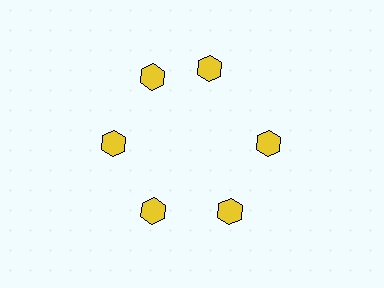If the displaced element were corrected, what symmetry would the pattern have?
It would have 6-fold rotational symmetry — the pattern would map onto itself every 60 degrees.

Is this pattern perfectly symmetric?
No. The 6 yellow hexagons are arranged in a ring, but one element near the 1 o'clock position is rotated out of alignment along the ring, breaking the 6-fold rotational symmetry.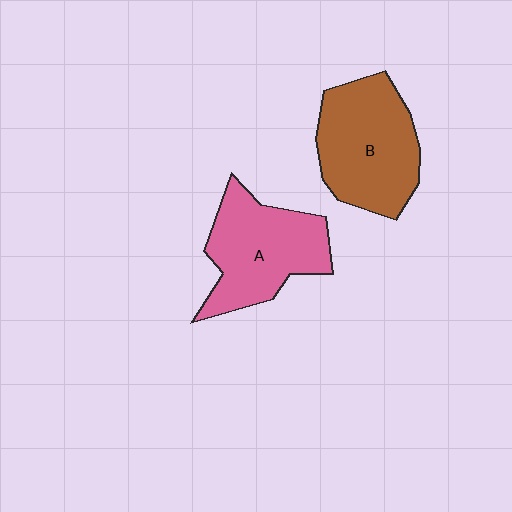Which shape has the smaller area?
Shape A (pink).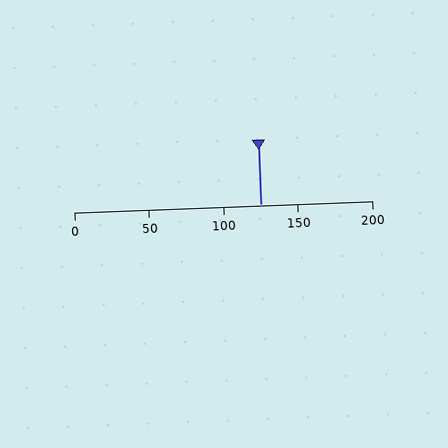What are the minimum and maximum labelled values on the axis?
The axis runs from 0 to 200.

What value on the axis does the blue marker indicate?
The marker indicates approximately 125.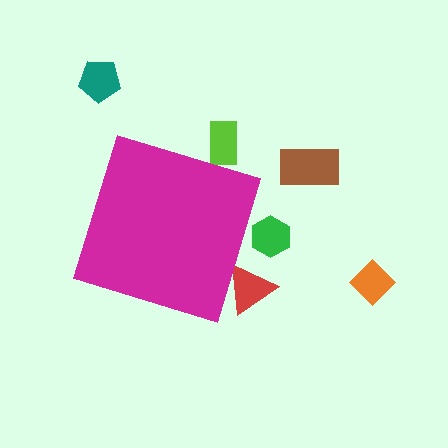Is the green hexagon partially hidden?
Yes, the green hexagon is partially hidden behind the magenta diamond.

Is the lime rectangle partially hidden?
Yes, the lime rectangle is partially hidden behind the magenta diamond.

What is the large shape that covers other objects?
A magenta diamond.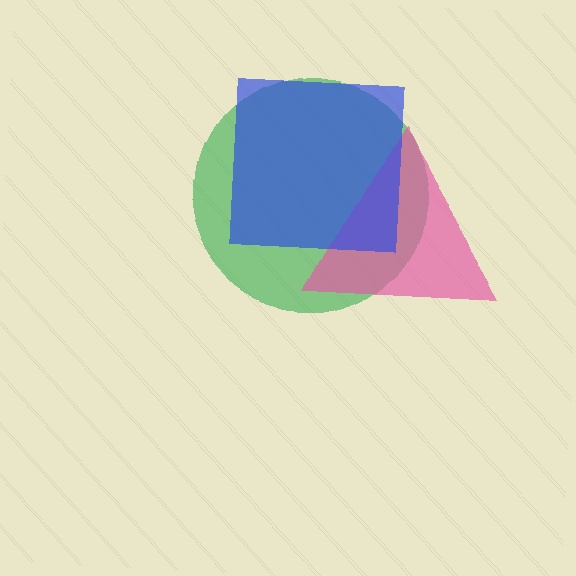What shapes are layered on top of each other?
The layered shapes are: a green circle, a pink triangle, a blue square.